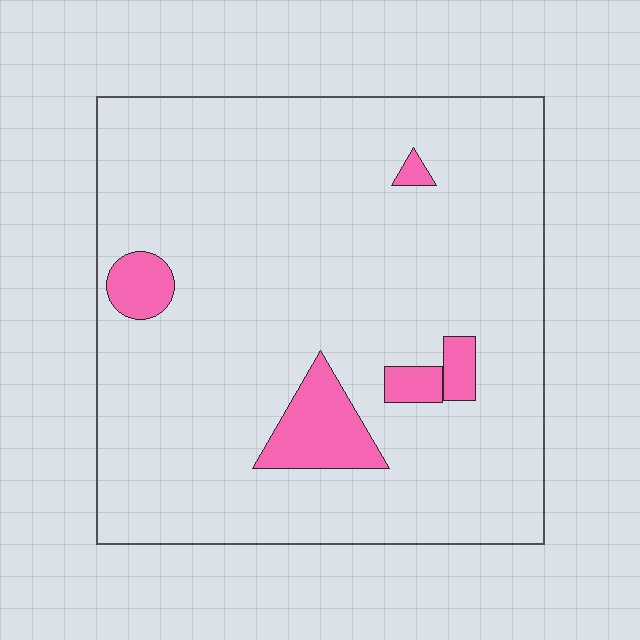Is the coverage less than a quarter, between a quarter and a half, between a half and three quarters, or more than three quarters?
Less than a quarter.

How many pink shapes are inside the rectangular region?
5.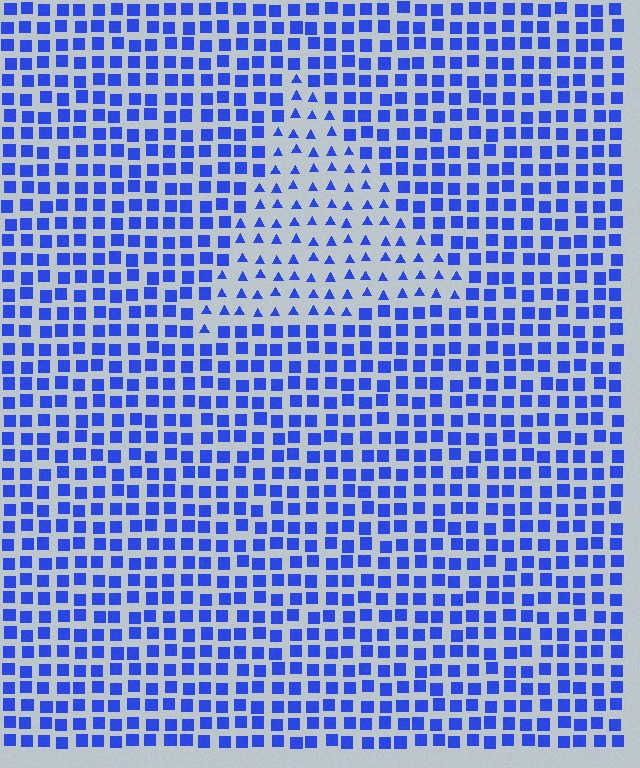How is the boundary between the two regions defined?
The boundary is defined by a change in element shape: triangles inside vs. squares outside. All elements share the same color and spacing.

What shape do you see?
I see a triangle.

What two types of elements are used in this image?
The image uses triangles inside the triangle region and squares outside it.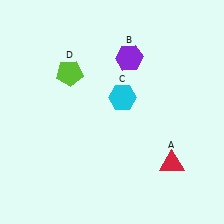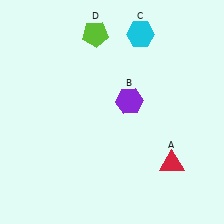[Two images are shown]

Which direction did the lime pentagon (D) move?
The lime pentagon (D) moved up.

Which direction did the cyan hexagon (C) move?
The cyan hexagon (C) moved up.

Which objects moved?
The objects that moved are: the purple hexagon (B), the cyan hexagon (C), the lime pentagon (D).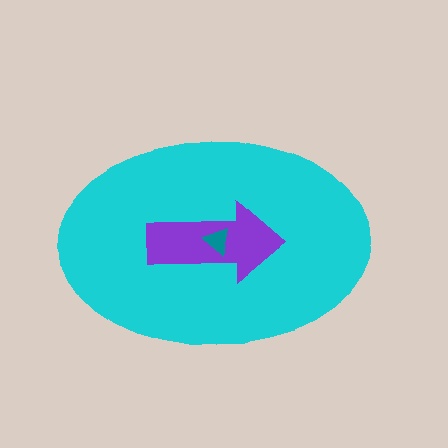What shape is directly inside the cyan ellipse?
The purple arrow.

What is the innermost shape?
The teal triangle.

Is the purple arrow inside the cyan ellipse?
Yes.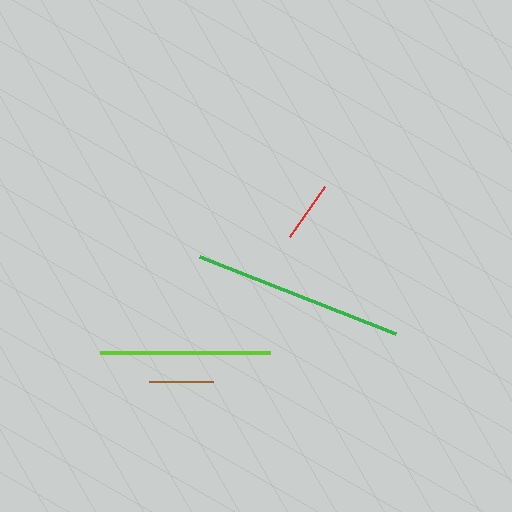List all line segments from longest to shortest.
From longest to shortest: green, lime, brown, red.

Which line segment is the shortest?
The red line is the shortest at approximately 61 pixels.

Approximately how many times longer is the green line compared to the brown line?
The green line is approximately 3.3 times the length of the brown line.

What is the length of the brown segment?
The brown segment is approximately 64 pixels long.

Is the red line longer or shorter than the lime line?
The lime line is longer than the red line.